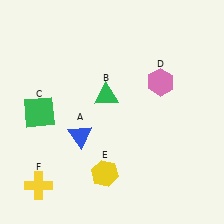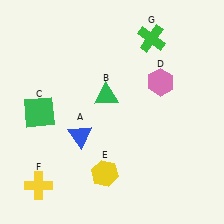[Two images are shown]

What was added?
A green cross (G) was added in Image 2.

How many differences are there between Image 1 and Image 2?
There is 1 difference between the two images.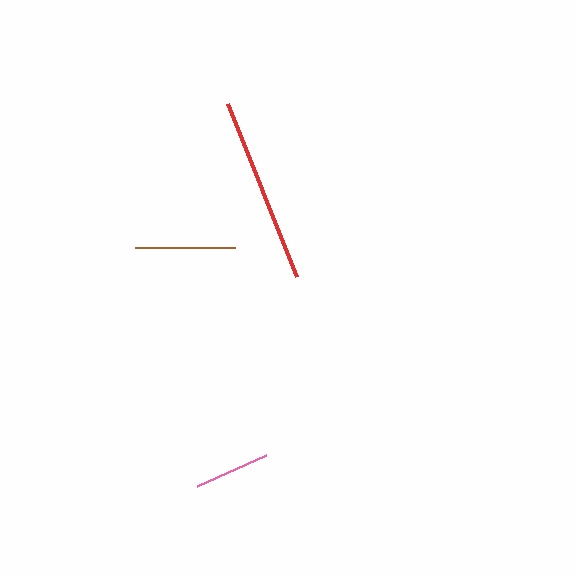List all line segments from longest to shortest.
From longest to shortest: red, brown, pink.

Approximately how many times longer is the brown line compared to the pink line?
The brown line is approximately 1.3 times the length of the pink line.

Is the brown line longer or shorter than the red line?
The red line is longer than the brown line.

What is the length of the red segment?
The red segment is approximately 187 pixels long.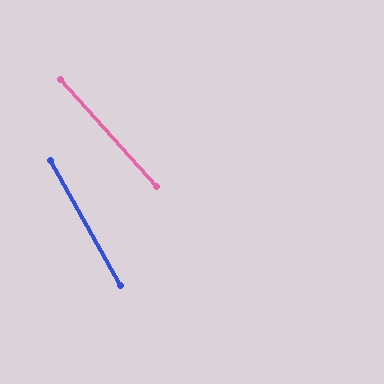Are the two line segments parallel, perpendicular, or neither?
Neither parallel nor perpendicular — they differ by about 13°.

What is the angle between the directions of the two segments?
Approximately 13 degrees.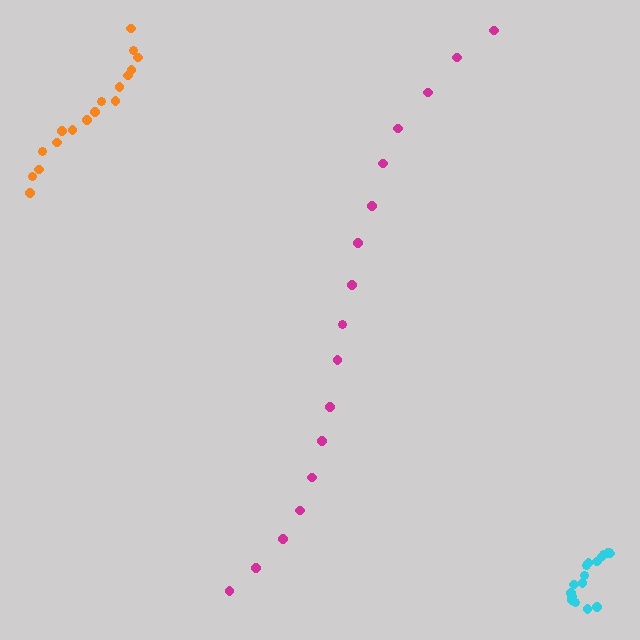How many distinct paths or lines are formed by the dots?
There are 3 distinct paths.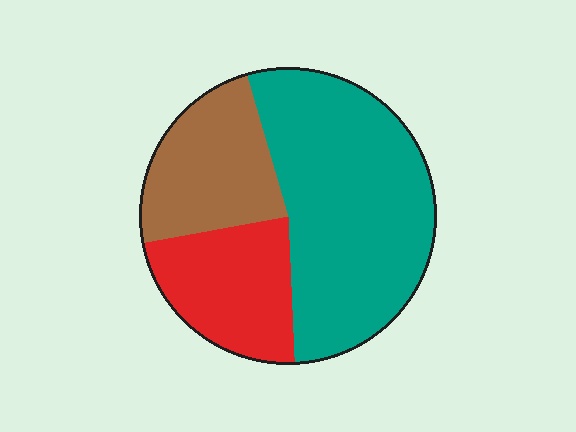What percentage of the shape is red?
Red takes up about one quarter (1/4) of the shape.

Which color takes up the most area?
Teal, at roughly 55%.